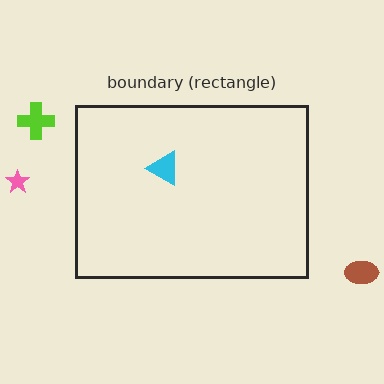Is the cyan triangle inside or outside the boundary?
Inside.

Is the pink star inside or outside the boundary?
Outside.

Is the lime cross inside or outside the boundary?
Outside.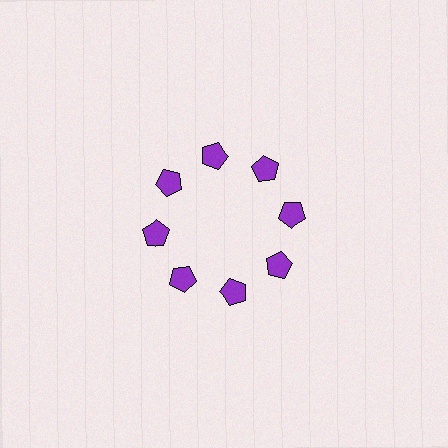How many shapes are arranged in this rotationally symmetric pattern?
There are 8 shapes, arranged in 8 groups of 1.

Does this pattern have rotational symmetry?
Yes, this pattern has 8-fold rotational symmetry. It looks the same after rotating 45 degrees around the center.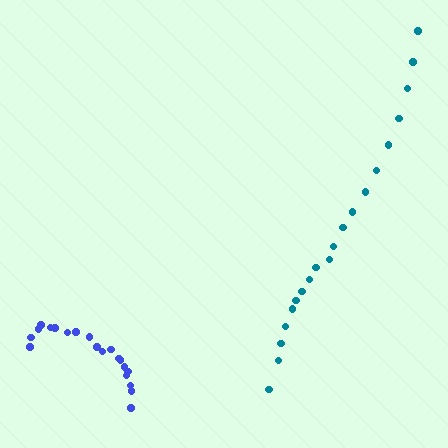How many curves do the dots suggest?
There are 2 distinct paths.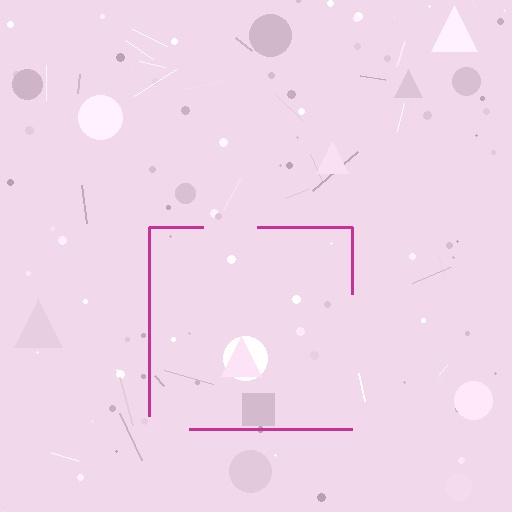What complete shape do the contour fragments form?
The contour fragments form a square.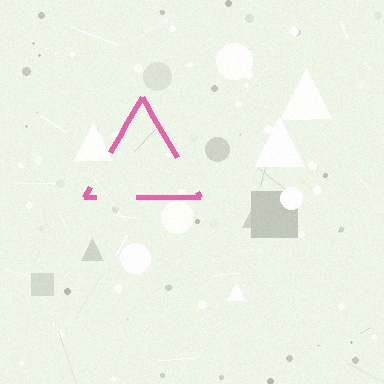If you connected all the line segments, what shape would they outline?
They would outline a triangle.